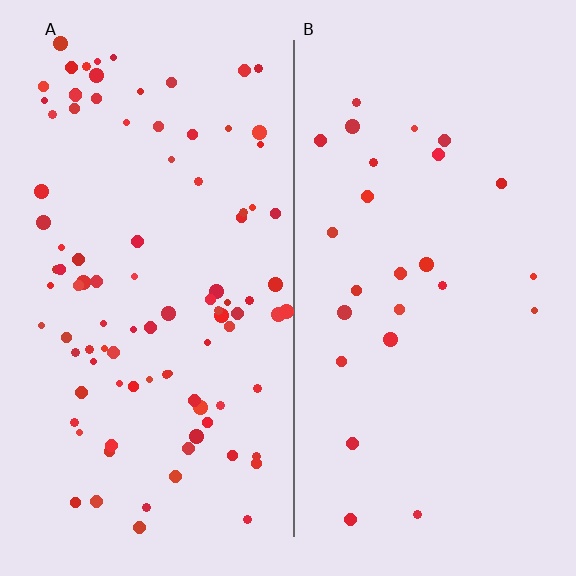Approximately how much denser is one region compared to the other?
Approximately 3.8× — region A over region B.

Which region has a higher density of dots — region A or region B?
A (the left).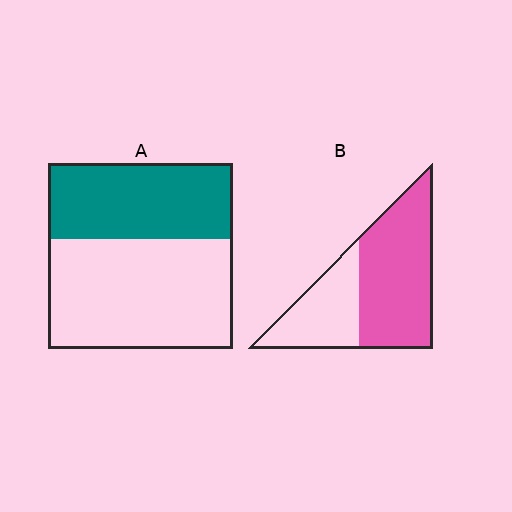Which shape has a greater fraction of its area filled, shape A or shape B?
Shape B.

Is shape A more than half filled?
No.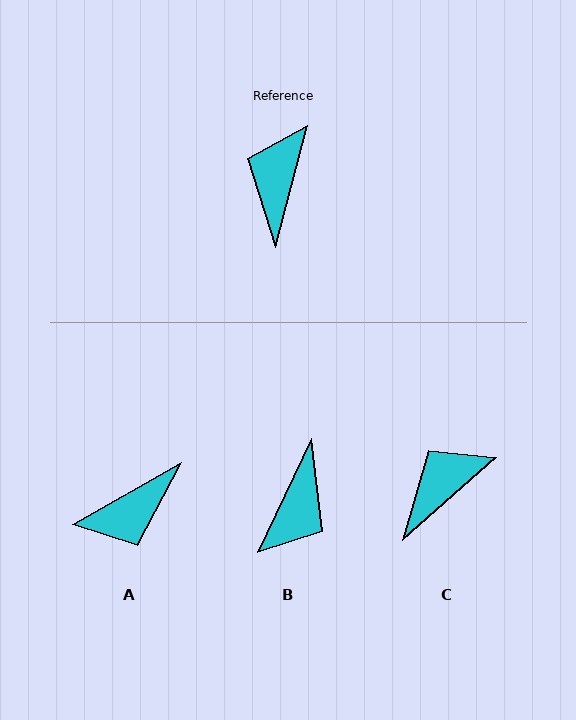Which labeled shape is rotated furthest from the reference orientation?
B, about 169 degrees away.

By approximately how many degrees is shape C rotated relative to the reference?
Approximately 34 degrees clockwise.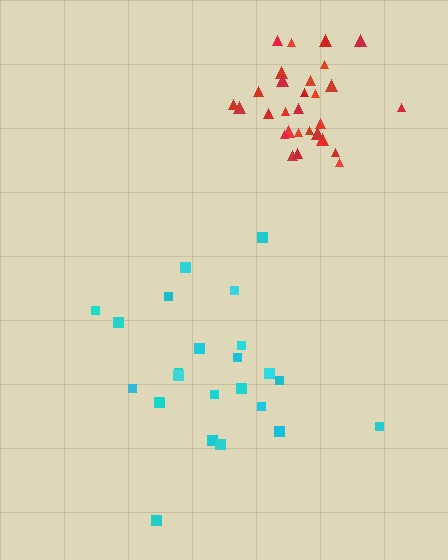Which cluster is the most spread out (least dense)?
Cyan.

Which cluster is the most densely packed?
Red.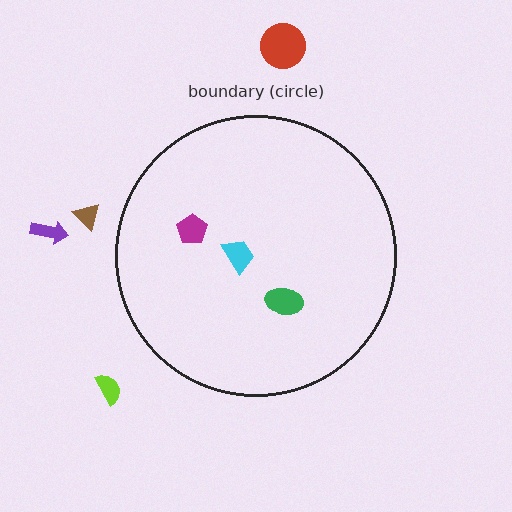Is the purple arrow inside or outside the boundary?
Outside.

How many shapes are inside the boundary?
3 inside, 4 outside.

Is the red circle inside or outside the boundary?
Outside.